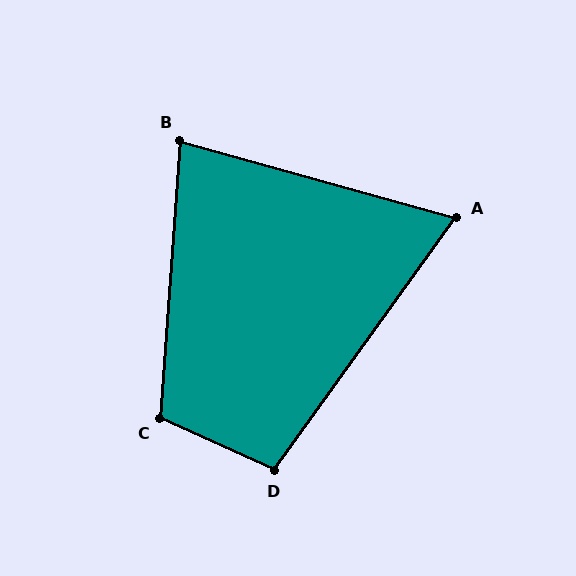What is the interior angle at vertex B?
Approximately 79 degrees (acute).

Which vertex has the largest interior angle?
C, at approximately 110 degrees.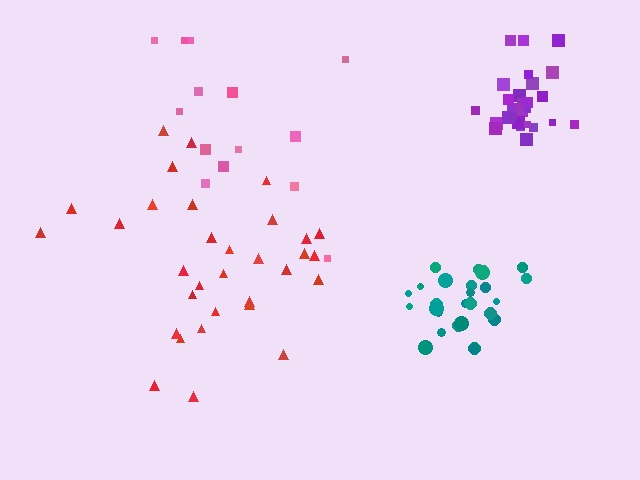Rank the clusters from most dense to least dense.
purple, teal, red, pink.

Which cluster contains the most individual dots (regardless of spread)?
Red (32).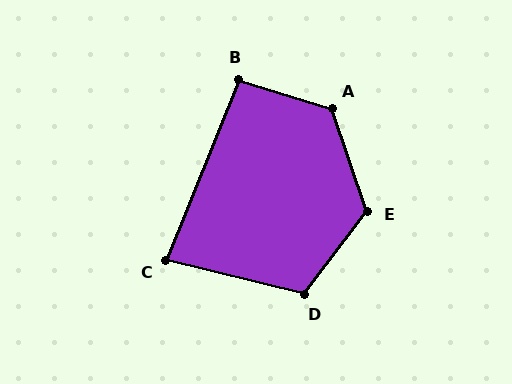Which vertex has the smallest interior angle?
C, at approximately 82 degrees.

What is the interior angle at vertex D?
Approximately 113 degrees (obtuse).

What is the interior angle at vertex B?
Approximately 95 degrees (obtuse).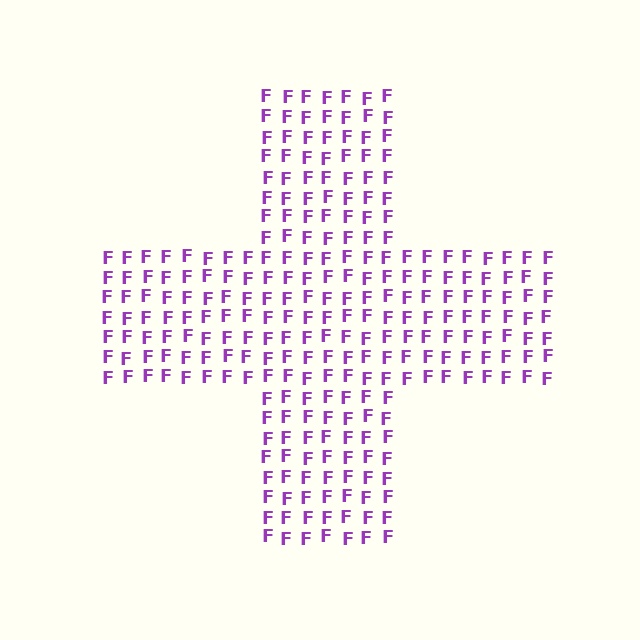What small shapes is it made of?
It is made of small letter F's.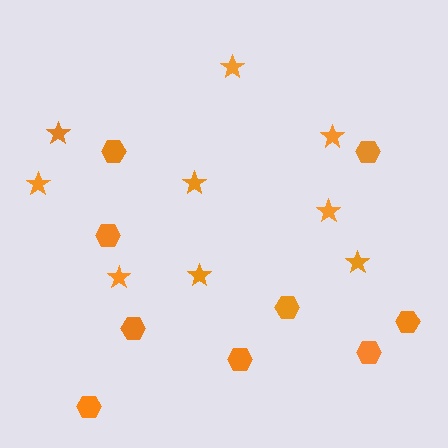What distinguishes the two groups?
There are 2 groups: one group of stars (9) and one group of hexagons (9).